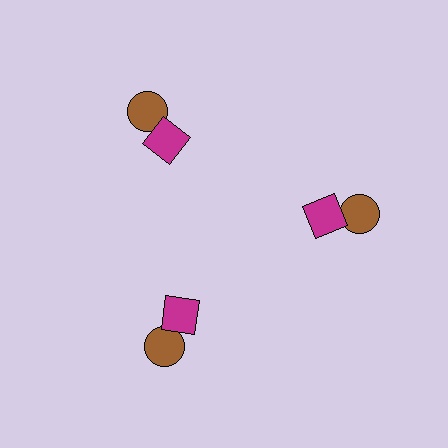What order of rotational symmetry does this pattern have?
This pattern has 3-fold rotational symmetry.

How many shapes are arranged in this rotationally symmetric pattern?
There are 6 shapes, arranged in 3 groups of 2.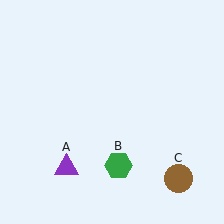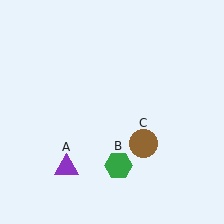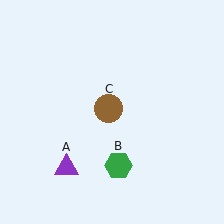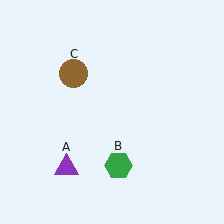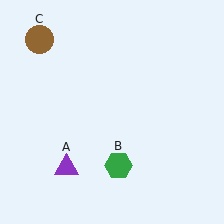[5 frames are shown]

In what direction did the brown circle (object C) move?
The brown circle (object C) moved up and to the left.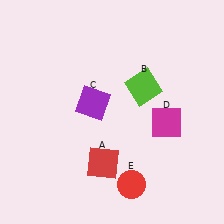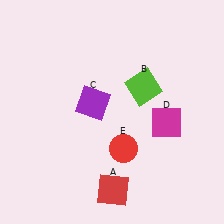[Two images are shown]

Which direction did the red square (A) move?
The red square (A) moved down.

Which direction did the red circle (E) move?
The red circle (E) moved up.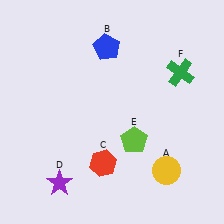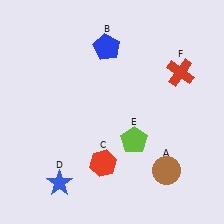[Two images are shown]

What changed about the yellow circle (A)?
In Image 1, A is yellow. In Image 2, it changed to brown.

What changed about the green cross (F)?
In Image 1, F is green. In Image 2, it changed to red.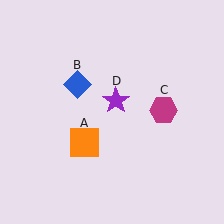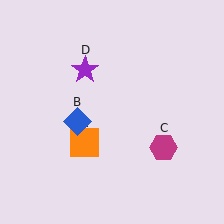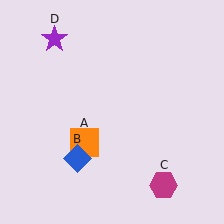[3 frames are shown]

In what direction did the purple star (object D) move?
The purple star (object D) moved up and to the left.